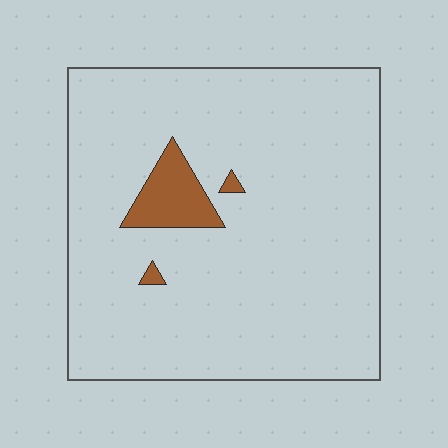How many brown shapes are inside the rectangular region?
3.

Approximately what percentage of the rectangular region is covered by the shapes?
Approximately 5%.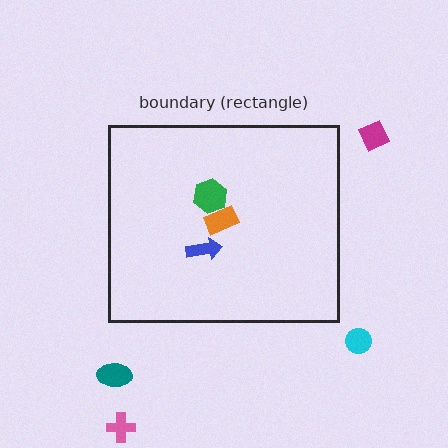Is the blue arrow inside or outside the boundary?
Inside.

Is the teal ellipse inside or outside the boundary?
Outside.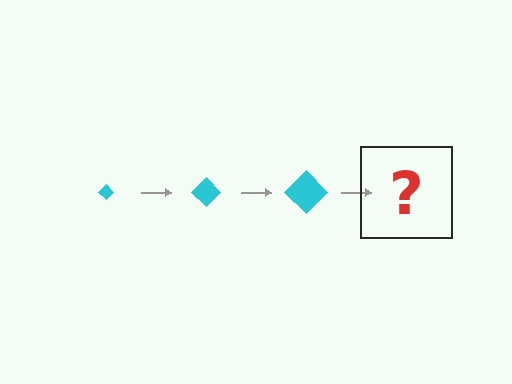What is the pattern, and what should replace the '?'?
The pattern is that the diamond gets progressively larger each step. The '?' should be a cyan diamond, larger than the previous one.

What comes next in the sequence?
The next element should be a cyan diamond, larger than the previous one.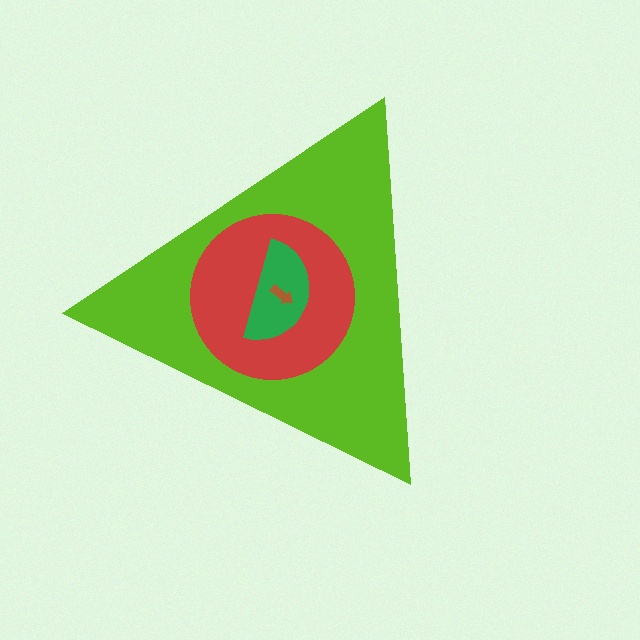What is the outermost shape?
The lime triangle.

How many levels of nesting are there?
4.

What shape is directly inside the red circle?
The green semicircle.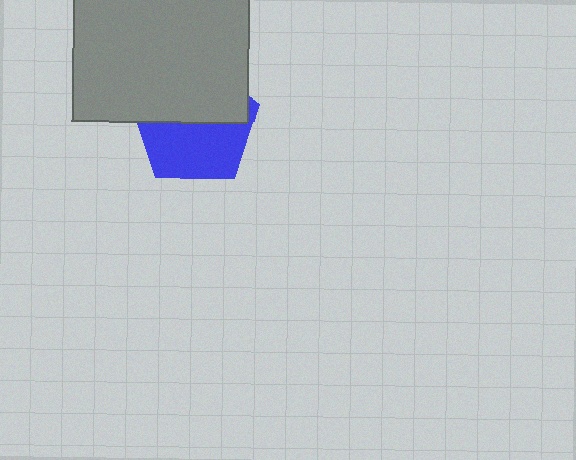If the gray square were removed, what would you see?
You would see the complete blue pentagon.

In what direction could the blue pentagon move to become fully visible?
The blue pentagon could move down. That would shift it out from behind the gray square entirely.